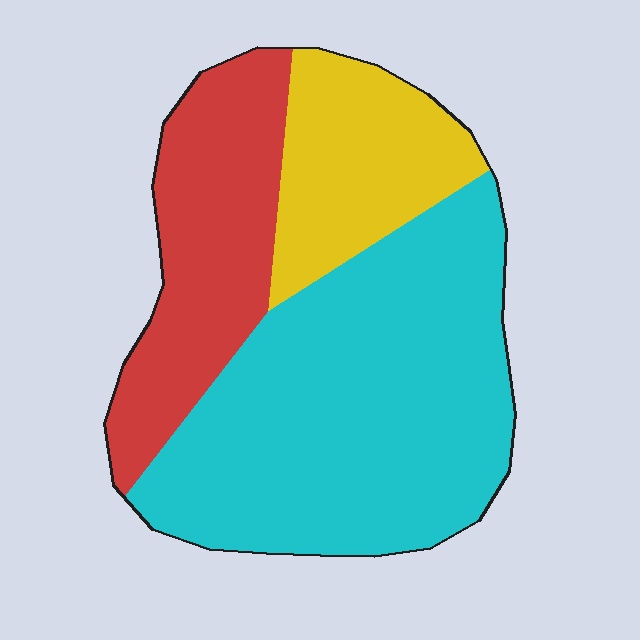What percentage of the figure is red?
Red takes up about one quarter (1/4) of the figure.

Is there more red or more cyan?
Cyan.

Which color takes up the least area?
Yellow, at roughly 20%.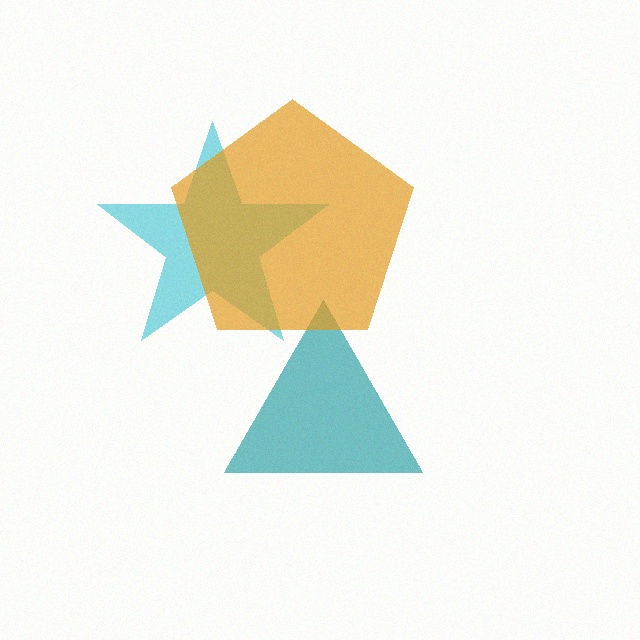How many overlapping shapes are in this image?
There are 3 overlapping shapes in the image.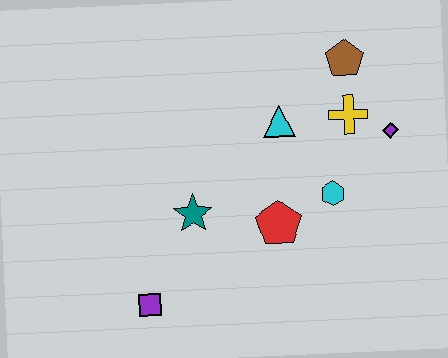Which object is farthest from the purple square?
The brown pentagon is farthest from the purple square.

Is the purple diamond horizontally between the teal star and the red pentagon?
No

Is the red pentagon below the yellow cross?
Yes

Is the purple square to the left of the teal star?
Yes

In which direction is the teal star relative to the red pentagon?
The teal star is to the left of the red pentagon.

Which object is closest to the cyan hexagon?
The red pentagon is closest to the cyan hexagon.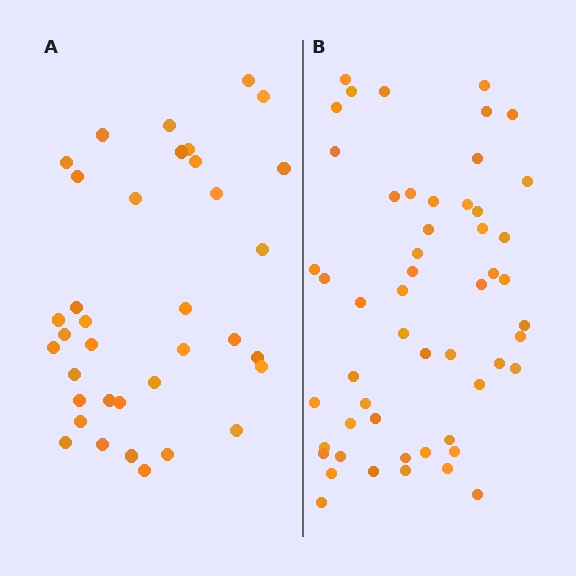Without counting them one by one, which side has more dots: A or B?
Region B (the right region) has more dots.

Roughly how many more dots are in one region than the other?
Region B has approximately 15 more dots than region A.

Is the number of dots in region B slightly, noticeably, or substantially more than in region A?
Region B has substantially more. The ratio is roughly 1.5 to 1.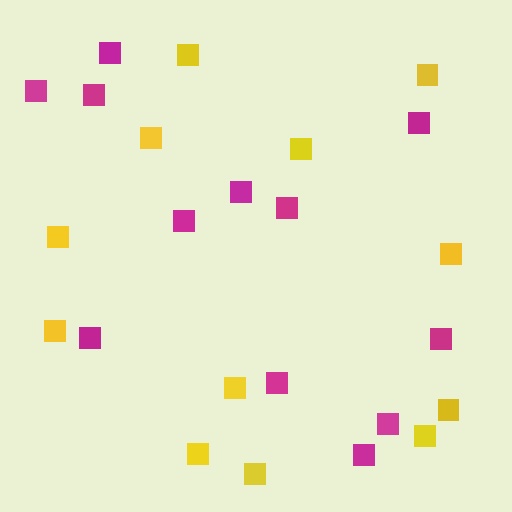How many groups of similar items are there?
There are 2 groups: one group of magenta squares (12) and one group of yellow squares (12).